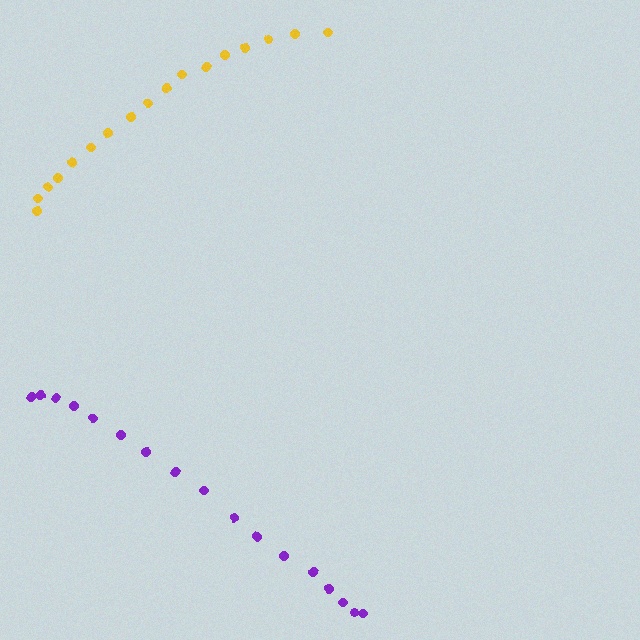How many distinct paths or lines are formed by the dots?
There are 2 distinct paths.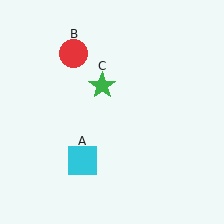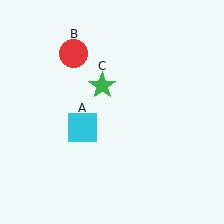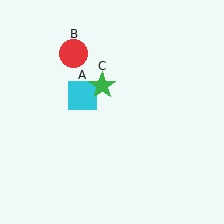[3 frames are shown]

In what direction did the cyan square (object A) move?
The cyan square (object A) moved up.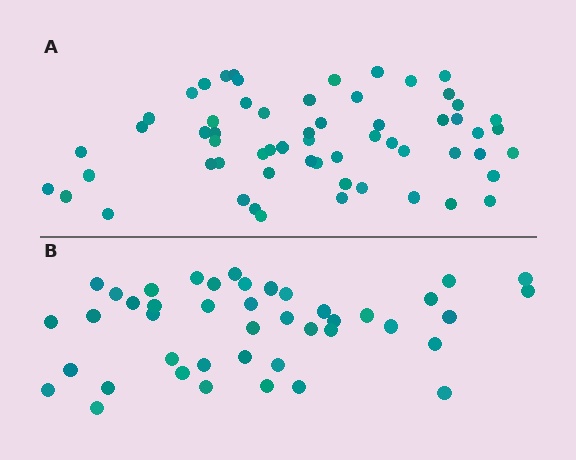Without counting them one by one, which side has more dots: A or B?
Region A (the top region) has more dots.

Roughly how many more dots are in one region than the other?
Region A has approximately 15 more dots than region B.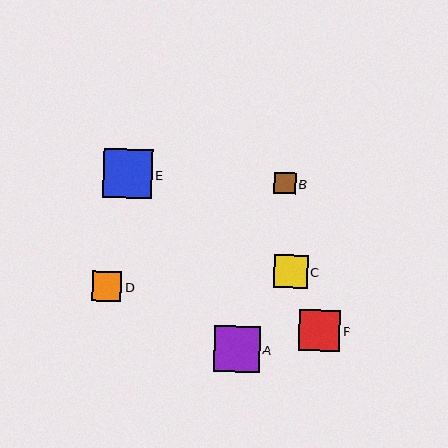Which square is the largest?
Square E is the largest with a size of approximately 49 pixels.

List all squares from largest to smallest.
From largest to smallest: E, A, F, C, D, B.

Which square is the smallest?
Square B is the smallest with a size of approximately 21 pixels.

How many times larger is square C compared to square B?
Square C is approximately 1.6 times the size of square B.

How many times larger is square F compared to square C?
Square F is approximately 1.2 times the size of square C.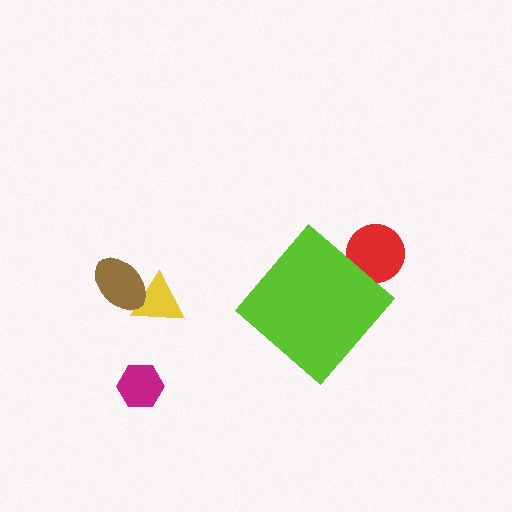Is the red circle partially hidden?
Yes, the red circle is partially hidden behind the lime diamond.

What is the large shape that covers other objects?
A lime diamond.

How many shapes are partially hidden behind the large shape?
1 shape is partially hidden.